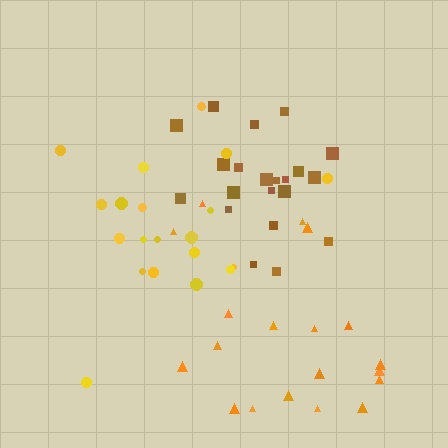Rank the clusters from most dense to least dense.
brown, yellow, orange.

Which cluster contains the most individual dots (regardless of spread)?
Brown (21).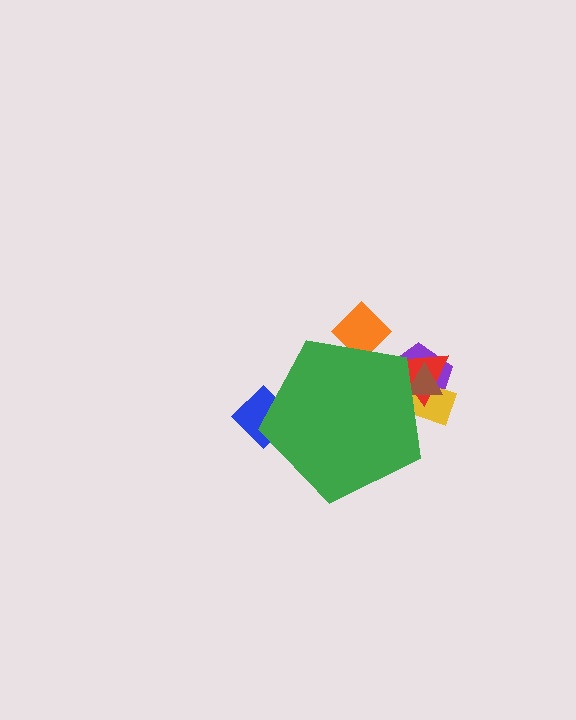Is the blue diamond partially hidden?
Yes, the blue diamond is partially hidden behind the green pentagon.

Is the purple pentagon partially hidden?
Yes, the purple pentagon is partially hidden behind the green pentagon.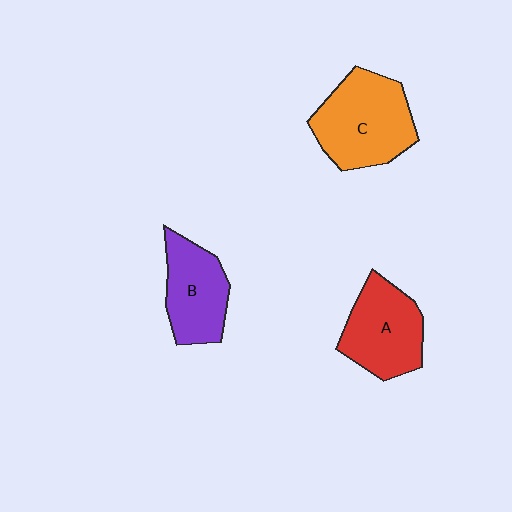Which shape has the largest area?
Shape C (orange).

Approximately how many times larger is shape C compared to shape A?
Approximately 1.2 times.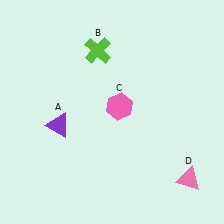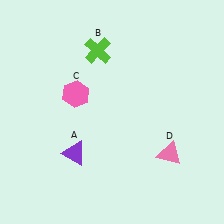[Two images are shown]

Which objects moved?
The objects that moved are: the purple triangle (A), the pink hexagon (C), the pink triangle (D).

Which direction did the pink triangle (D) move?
The pink triangle (D) moved up.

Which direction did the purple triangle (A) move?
The purple triangle (A) moved down.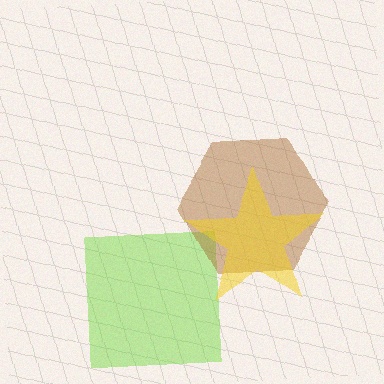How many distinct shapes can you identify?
There are 3 distinct shapes: a lime square, a brown hexagon, a yellow star.